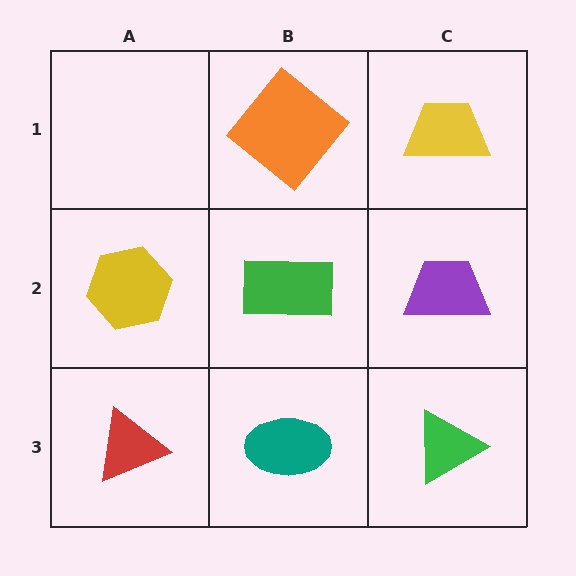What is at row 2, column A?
A yellow hexagon.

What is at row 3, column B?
A teal ellipse.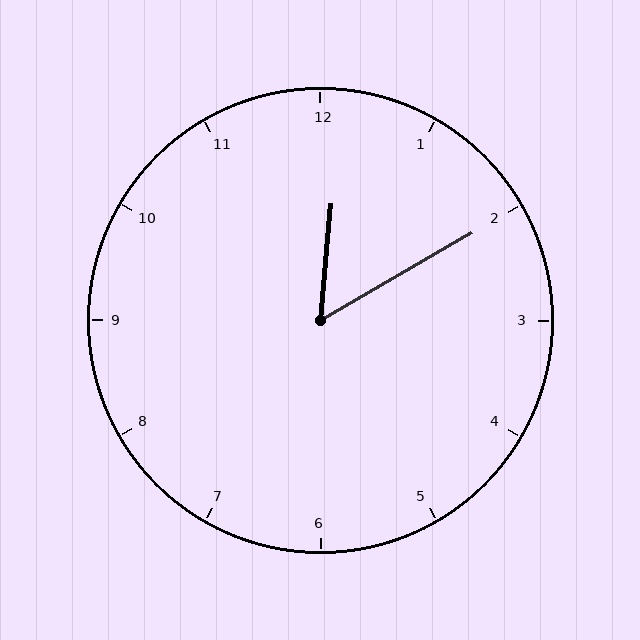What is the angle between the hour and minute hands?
Approximately 55 degrees.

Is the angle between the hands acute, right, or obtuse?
It is acute.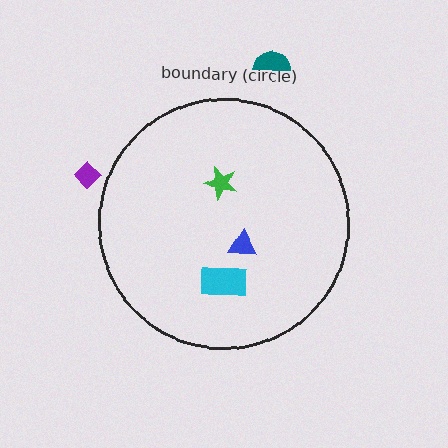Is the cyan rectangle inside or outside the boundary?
Inside.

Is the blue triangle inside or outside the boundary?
Inside.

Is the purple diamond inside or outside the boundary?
Outside.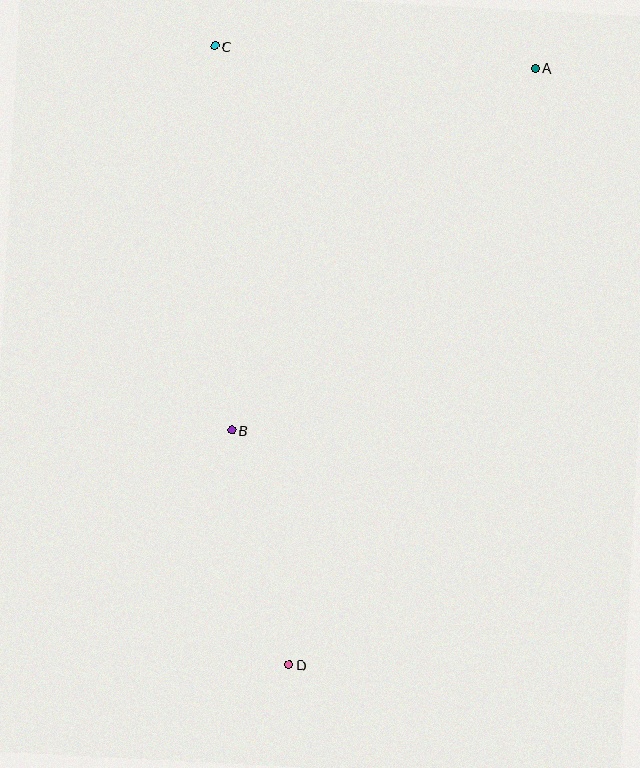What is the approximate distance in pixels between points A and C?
The distance between A and C is approximately 321 pixels.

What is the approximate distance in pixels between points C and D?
The distance between C and D is approximately 624 pixels.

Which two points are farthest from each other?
Points A and D are farthest from each other.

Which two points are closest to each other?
Points B and D are closest to each other.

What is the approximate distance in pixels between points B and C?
The distance between B and C is approximately 385 pixels.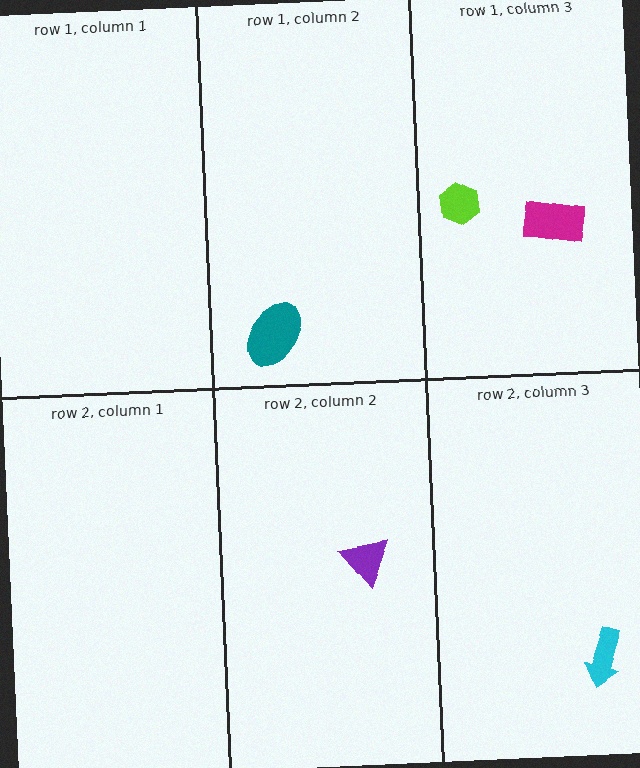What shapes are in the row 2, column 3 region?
The cyan arrow.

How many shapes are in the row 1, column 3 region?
2.